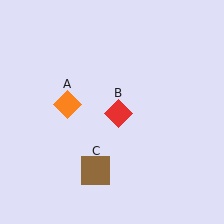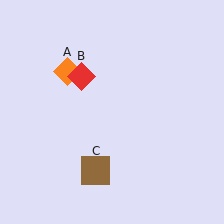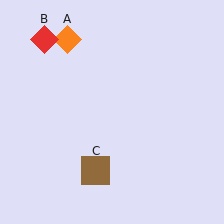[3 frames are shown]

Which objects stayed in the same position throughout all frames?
Brown square (object C) remained stationary.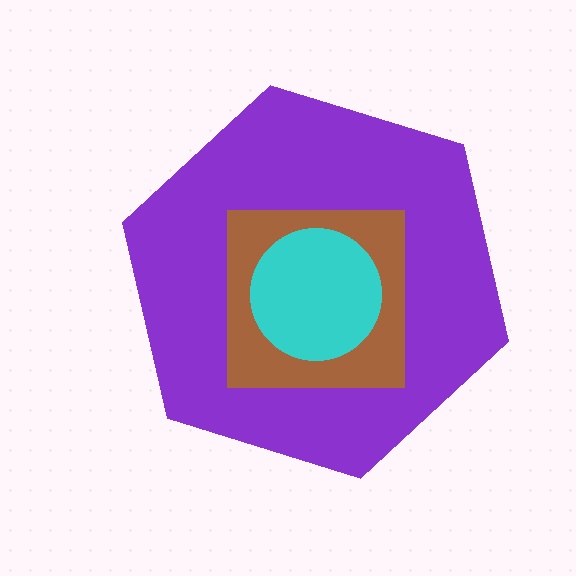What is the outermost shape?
The purple hexagon.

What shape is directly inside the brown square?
The cyan circle.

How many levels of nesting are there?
3.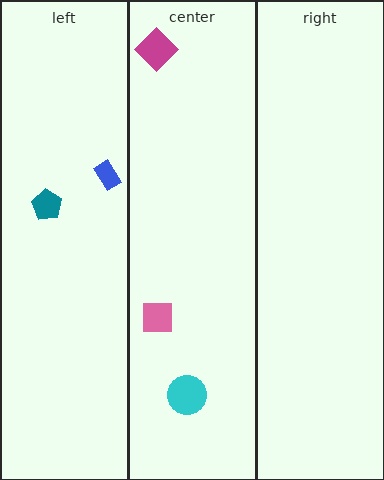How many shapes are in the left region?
2.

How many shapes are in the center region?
3.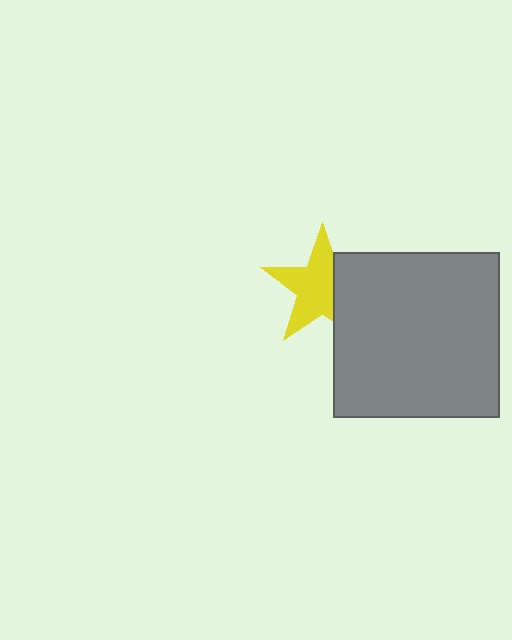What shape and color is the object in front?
The object in front is a gray square.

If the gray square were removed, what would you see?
You would see the complete yellow star.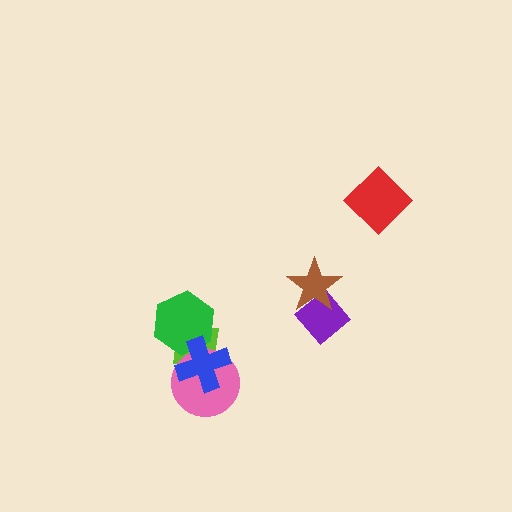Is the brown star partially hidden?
No, no other shape covers it.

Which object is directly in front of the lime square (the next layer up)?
The green hexagon is directly in front of the lime square.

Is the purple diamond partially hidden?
Yes, it is partially covered by another shape.